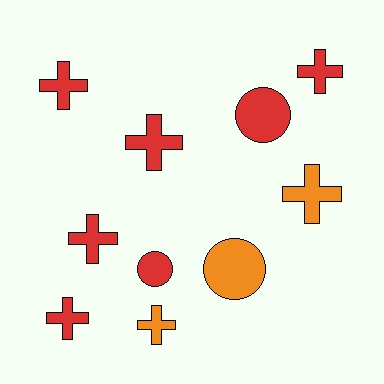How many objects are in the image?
There are 10 objects.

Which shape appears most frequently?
Cross, with 7 objects.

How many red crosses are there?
There are 5 red crosses.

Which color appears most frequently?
Red, with 7 objects.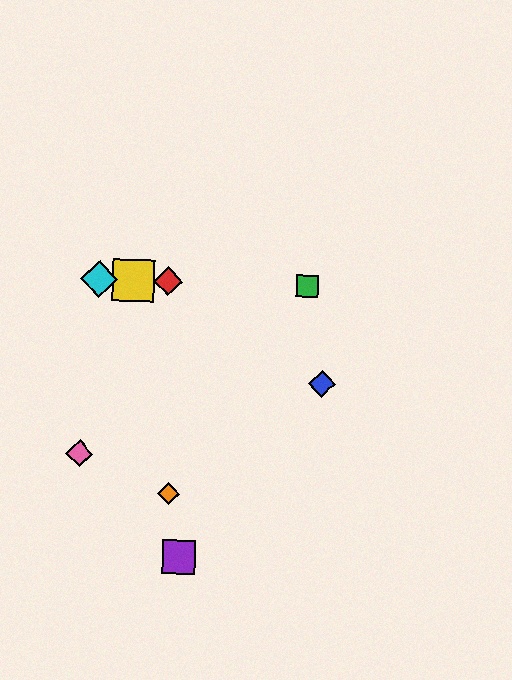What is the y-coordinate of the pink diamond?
The pink diamond is at y≈454.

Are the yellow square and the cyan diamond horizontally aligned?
Yes, both are at y≈280.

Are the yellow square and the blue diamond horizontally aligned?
No, the yellow square is at y≈280 and the blue diamond is at y≈384.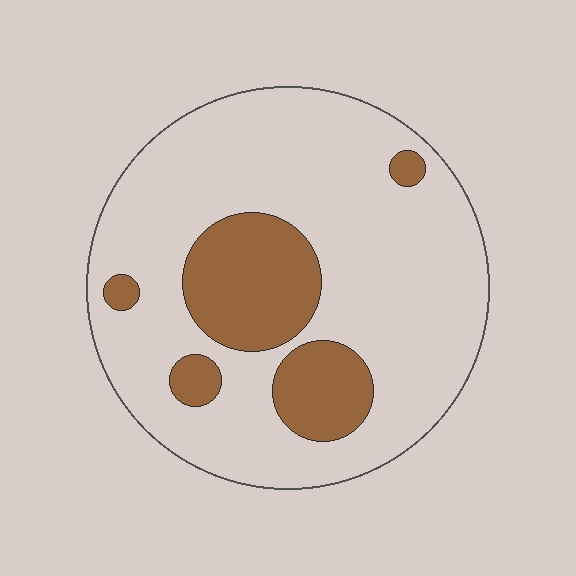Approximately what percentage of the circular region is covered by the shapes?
Approximately 20%.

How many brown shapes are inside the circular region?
5.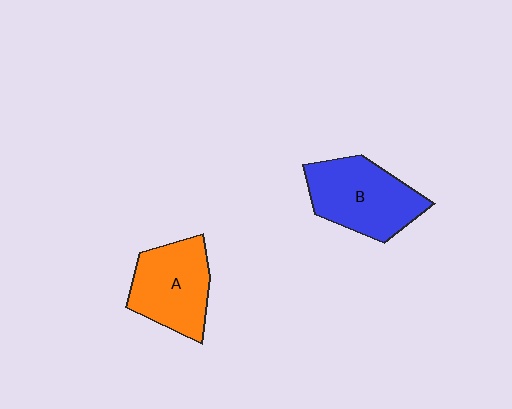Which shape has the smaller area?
Shape A (orange).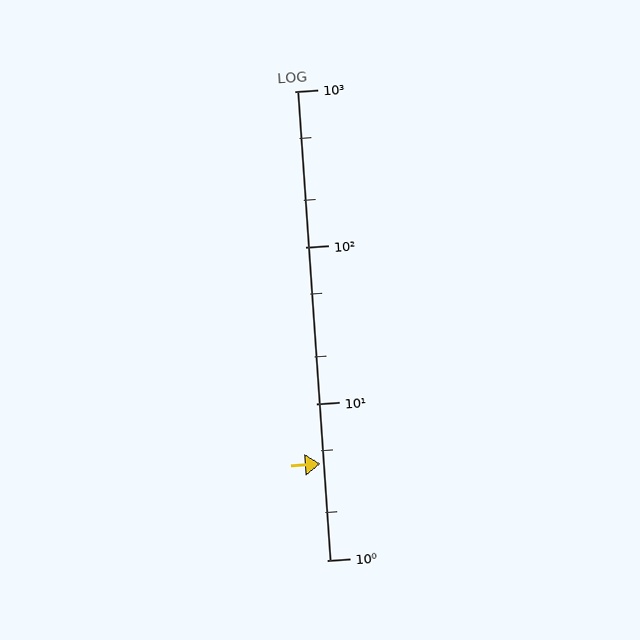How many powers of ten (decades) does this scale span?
The scale spans 3 decades, from 1 to 1000.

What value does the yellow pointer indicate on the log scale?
The pointer indicates approximately 4.1.